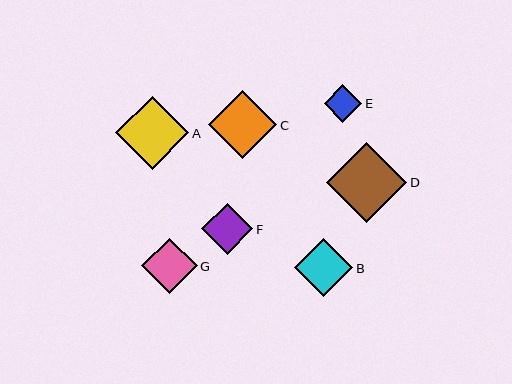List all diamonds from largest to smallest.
From largest to smallest: D, A, C, B, G, F, E.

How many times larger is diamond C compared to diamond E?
Diamond C is approximately 1.8 times the size of diamond E.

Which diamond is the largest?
Diamond D is the largest with a size of approximately 80 pixels.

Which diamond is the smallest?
Diamond E is the smallest with a size of approximately 38 pixels.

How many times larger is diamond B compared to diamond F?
Diamond B is approximately 1.1 times the size of diamond F.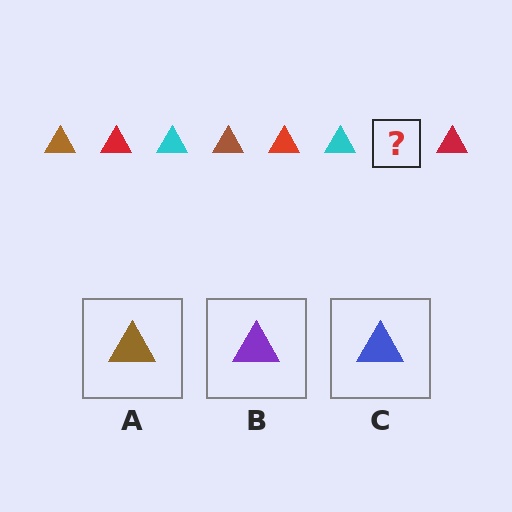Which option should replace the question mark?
Option A.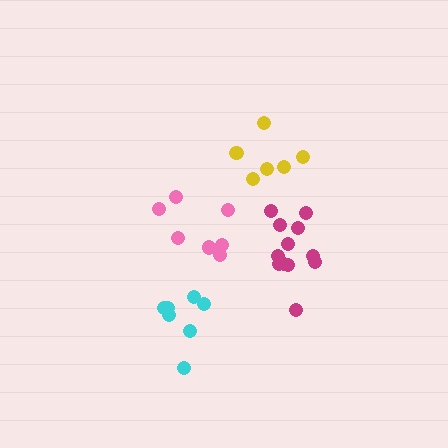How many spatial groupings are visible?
There are 4 spatial groupings.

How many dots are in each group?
Group 1: 12 dots, Group 2: 6 dots, Group 3: 7 dots, Group 4: 7 dots (32 total).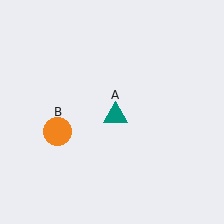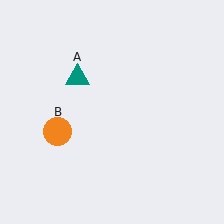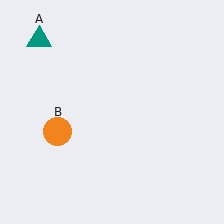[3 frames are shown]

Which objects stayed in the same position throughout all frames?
Orange circle (object B) remained stationary.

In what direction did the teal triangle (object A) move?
The teal triangle (object A) moved up and to the left.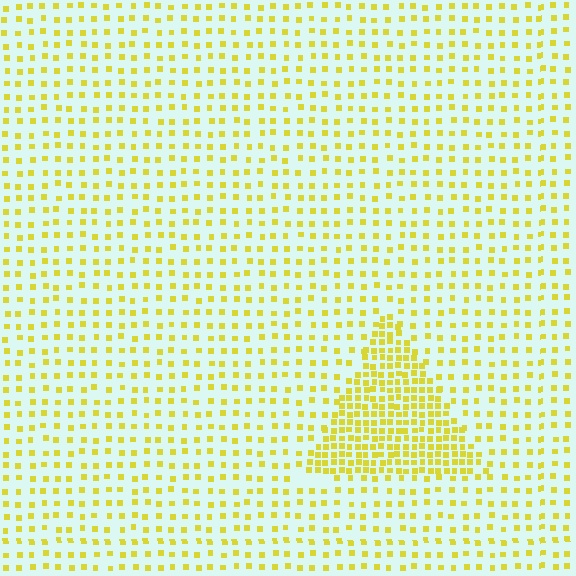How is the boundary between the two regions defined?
The boundary is defined by a change in element density (approximately 2.5x ratio). All elements are the same color, size, and shape.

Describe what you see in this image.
The image contains small yellow elements arranged at two different densities. A triangle-shaped region is visible where the elements are more densely packed than the surrounding area.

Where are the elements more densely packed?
The elements are more densely packed inside the triangle boundary.